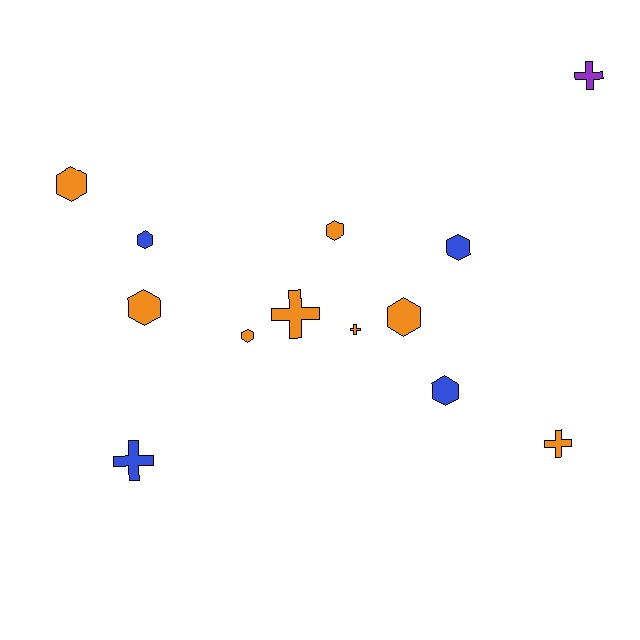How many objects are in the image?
There are 13 objects.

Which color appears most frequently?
Orange, with 8 objects.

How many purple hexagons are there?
There are no purple hexagons.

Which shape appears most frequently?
Hexagon, with 8 objects.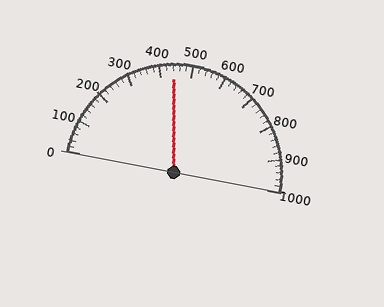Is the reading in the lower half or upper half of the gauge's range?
The reading is in the lower half of the range (0 to 1000).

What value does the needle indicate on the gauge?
The needle indicates approximately 440.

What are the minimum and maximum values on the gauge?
The gauge ranges from 0 to 1000.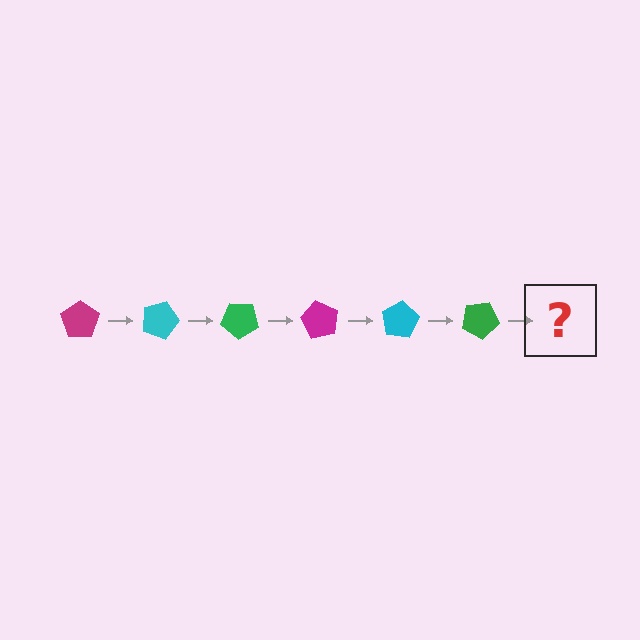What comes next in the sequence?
The next element should be a magenta pentagon, rotated 120 degrees from the start.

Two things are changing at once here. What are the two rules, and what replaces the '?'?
The two rules are that it rotates 20 degrees each step and the color cycles through magenta, cyan, and green. The '?' should be a magenta pentagon, rotated 120 degrees from the start.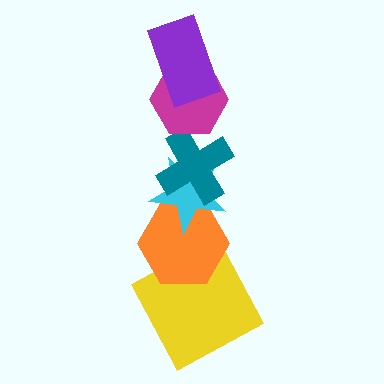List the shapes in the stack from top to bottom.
From top to bottom: the purple rectangle, the magenta hexagon, the teal cross, the cyan star, the orange hexagon, the yellow square.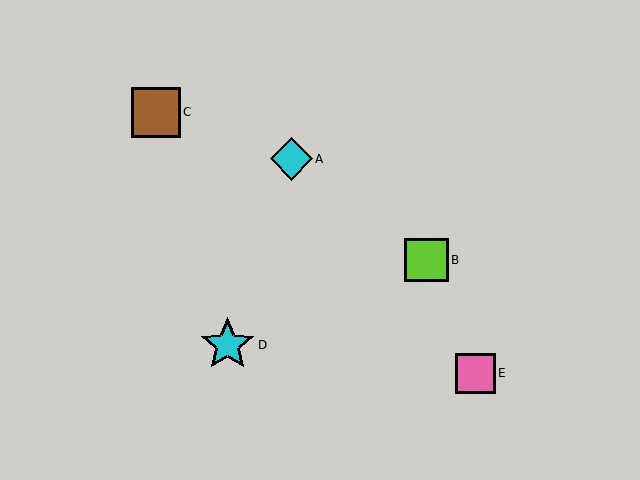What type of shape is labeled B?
Shape B is a lime square.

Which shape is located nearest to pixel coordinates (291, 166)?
The cyan diamond (labeled A) at (291, 159) is nearest to that location.